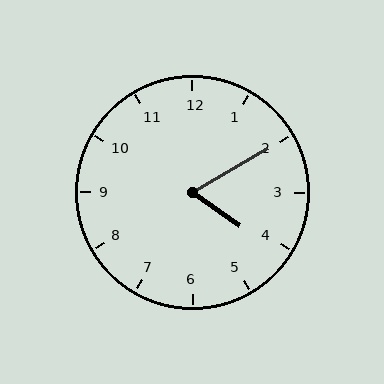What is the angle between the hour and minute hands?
Approximately 65 degrees.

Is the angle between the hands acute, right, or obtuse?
It is acute.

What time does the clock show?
4:10.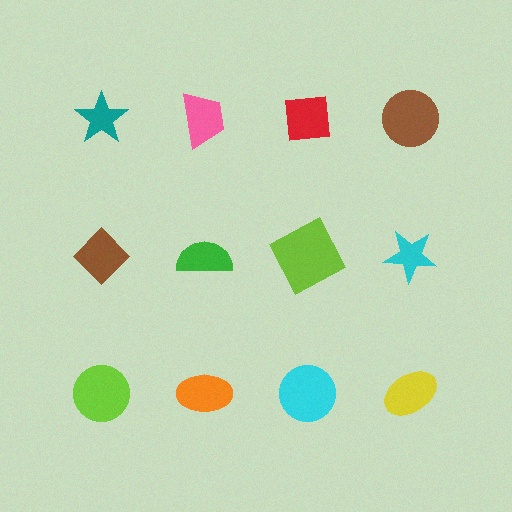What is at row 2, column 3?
A lime square.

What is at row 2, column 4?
A cyan star.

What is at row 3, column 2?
An orange ellipse.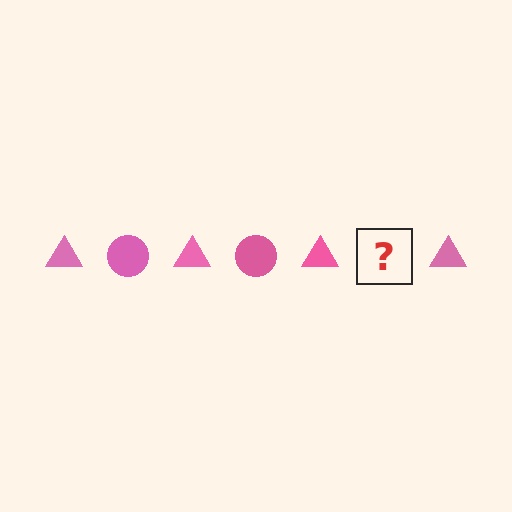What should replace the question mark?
The question mark should be replaced with a pink circle.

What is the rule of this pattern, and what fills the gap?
The rule is that the pattern cycles through triangle, circle shapes in pink. The gap should be filled with a pink circle.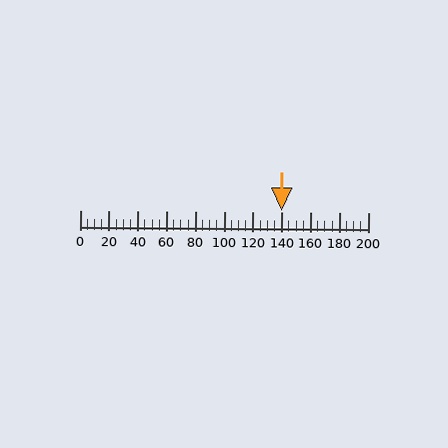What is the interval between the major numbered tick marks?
The major tick marks are spaced 20 units apart.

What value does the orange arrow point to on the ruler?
The orange arrow points to approximately 140.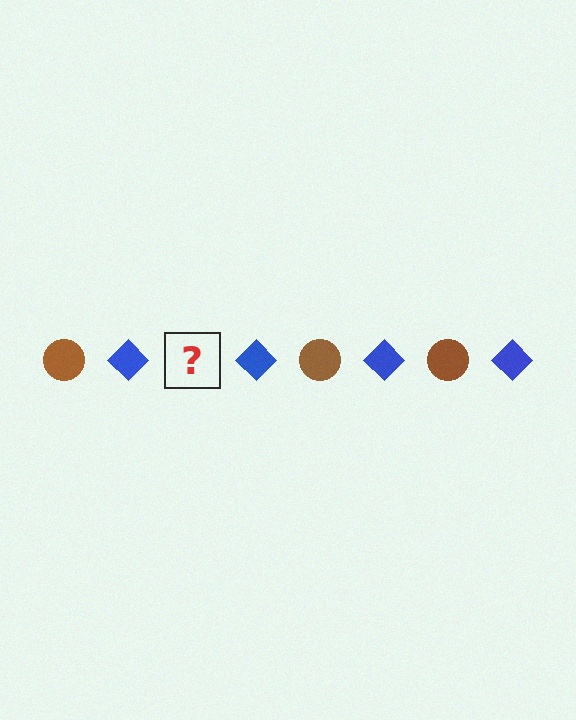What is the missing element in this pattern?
The missing element is a brown circle.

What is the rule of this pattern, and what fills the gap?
The rule is that the pattern alternates between brown circle and blue diamond. The gap should be filled with a brown circle.